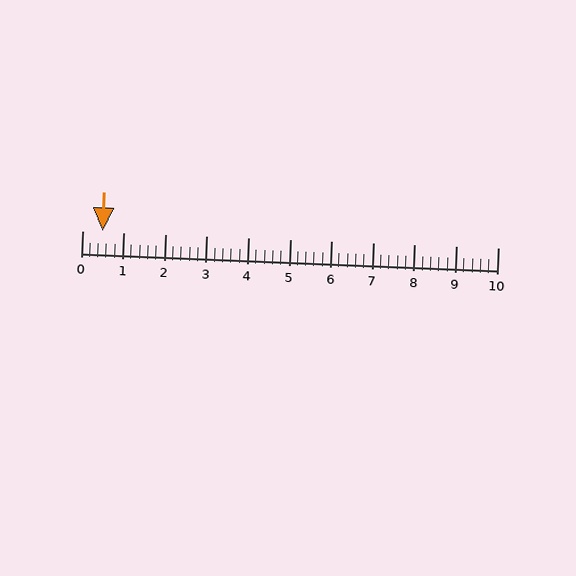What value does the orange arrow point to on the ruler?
The orange arrow points to approximately 0.5.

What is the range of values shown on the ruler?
The ruler shows values from 0 to 10.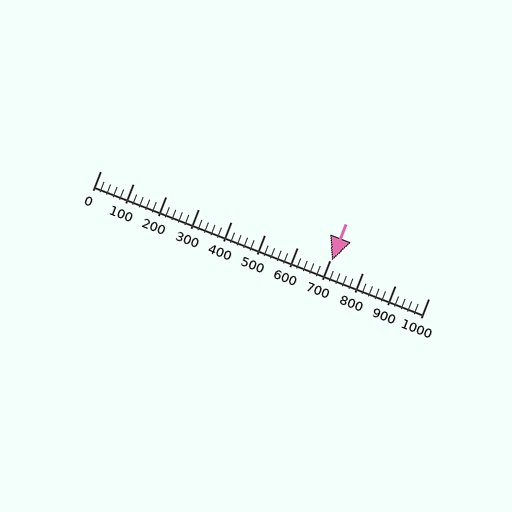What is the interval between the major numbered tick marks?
The major tick marks are spaced 100 units apart.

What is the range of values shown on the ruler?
The ruler shows values from 0 to 1000.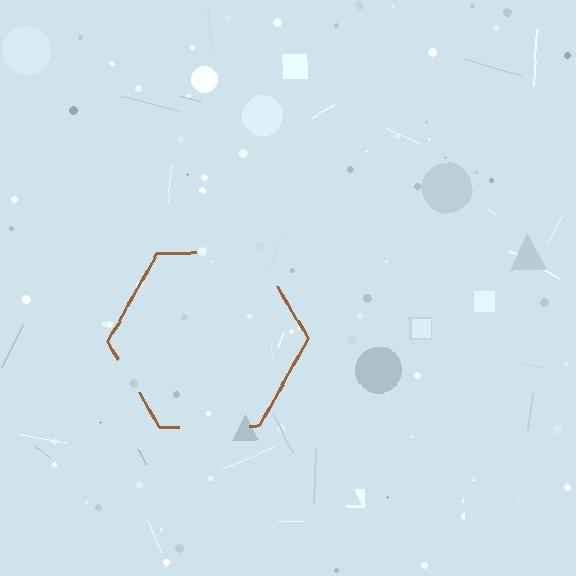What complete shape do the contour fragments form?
The contour fragments form a hexagon.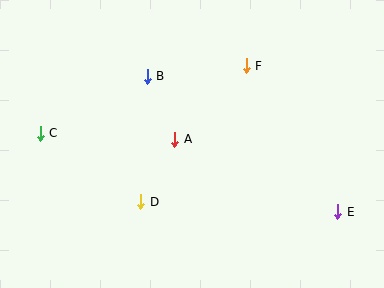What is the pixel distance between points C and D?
The distance between C and D is 121 pixels.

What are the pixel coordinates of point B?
Point B is at (147, 76).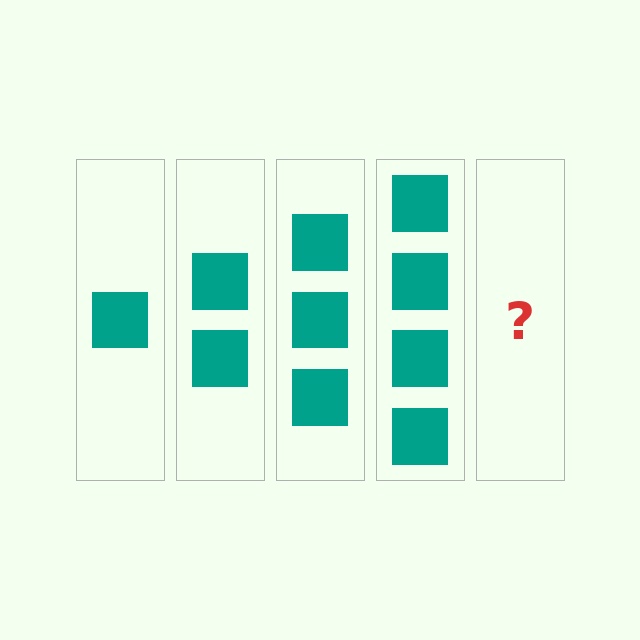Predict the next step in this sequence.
The next step is 5 squares.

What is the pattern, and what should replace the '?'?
The pattern is that each step adds one more square. The '?' should be 5 squares.